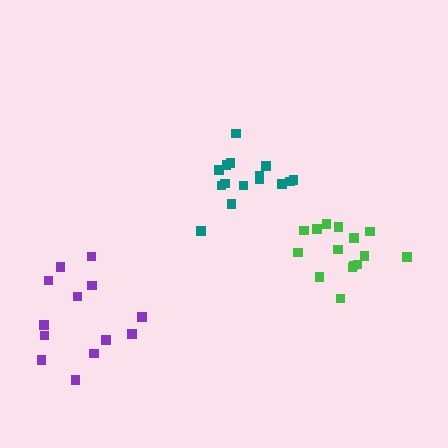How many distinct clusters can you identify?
There are 3 distinct clusters.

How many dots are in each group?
Group 1: 15 dots, Group 2: 13 dots, Group 3: 15 dots (43 total).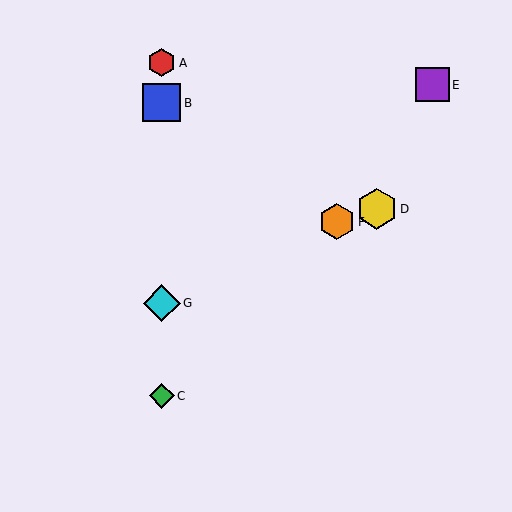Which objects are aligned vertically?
Objects A, B, C, G are aligned vertically.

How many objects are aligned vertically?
4 objects (A, B, C, G) are aligned vertically.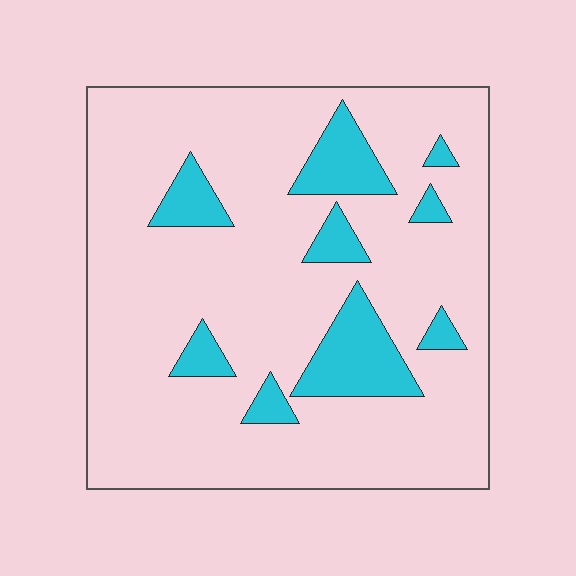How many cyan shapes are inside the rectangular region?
9.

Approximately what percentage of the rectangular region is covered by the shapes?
Approximately 15%.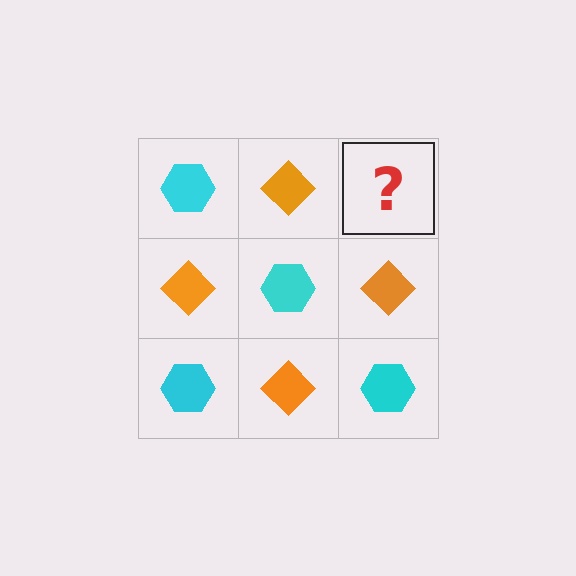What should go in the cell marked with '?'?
The missing cell should contain a cyan hexagon.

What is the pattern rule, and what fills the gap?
The rule is that it alternates cyan hexagon and orange diamond in a checkerboard pattern. The gap should be filled with a cyan hexagon.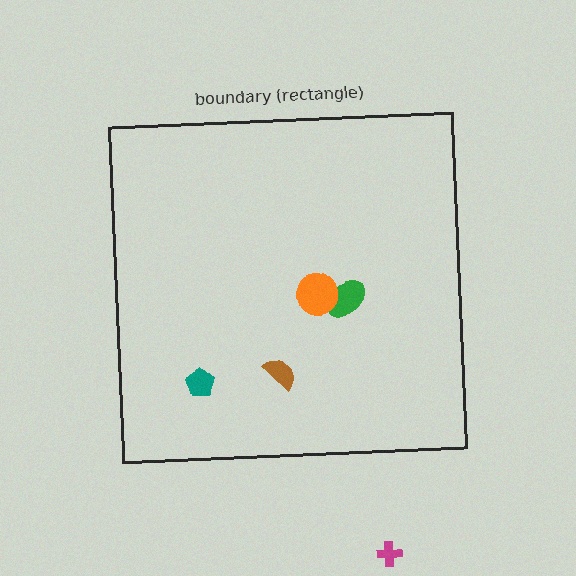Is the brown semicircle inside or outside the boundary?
Inside.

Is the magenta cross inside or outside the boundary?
Outside.